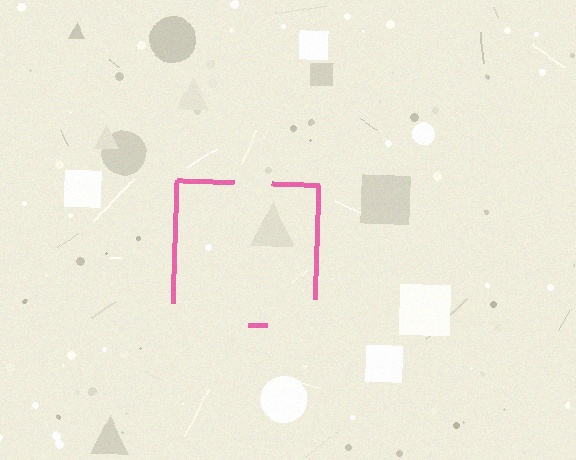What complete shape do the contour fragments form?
The contour fragments form a square.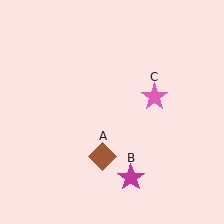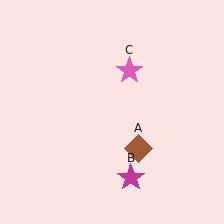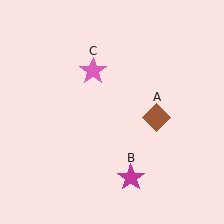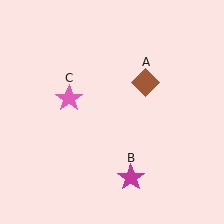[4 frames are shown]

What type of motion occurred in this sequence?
The brown diamond (object A), pink star (object C) rotated counterclockwise around the center of the scene.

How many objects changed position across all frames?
2 objects changed position: brown diamond (object A), pink star (object C).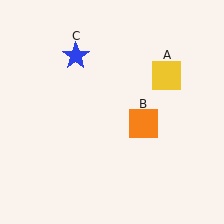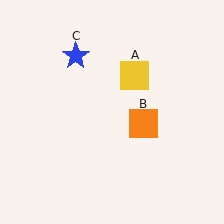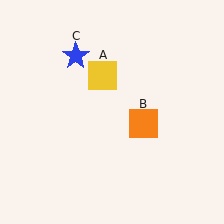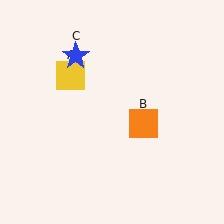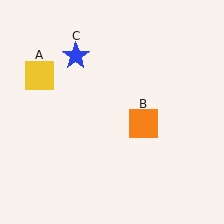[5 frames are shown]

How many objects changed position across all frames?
1 object changed position: yellow square (object A).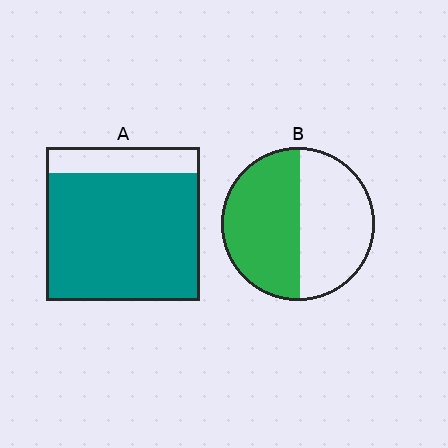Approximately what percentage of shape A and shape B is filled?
A is approximately 85% and B is approximately 50%.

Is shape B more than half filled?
Roughly half.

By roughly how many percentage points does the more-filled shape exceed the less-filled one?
By roughly 30 percentage points (A over B).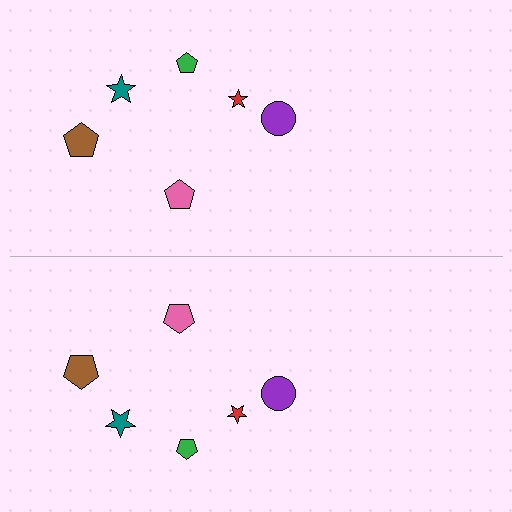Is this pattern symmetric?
Yes, this pattern has bilateral (reflection) symmetry.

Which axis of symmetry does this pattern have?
The pattern has a horizontal axis of symmetry running through the center of the image.